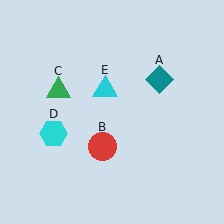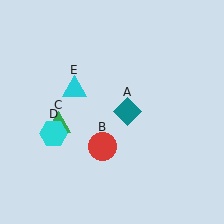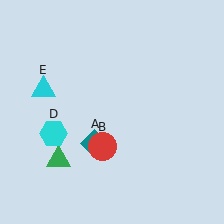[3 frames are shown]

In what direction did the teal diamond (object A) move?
The teal diamond (object A) moved down and to the left.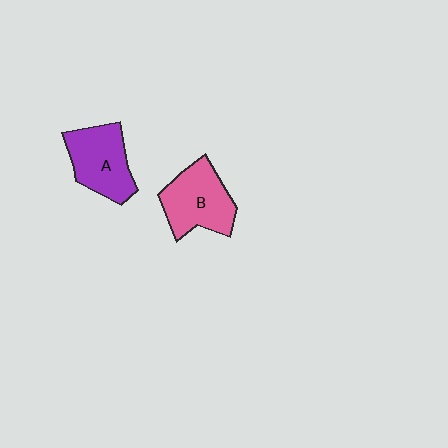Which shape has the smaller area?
Shape A (purple).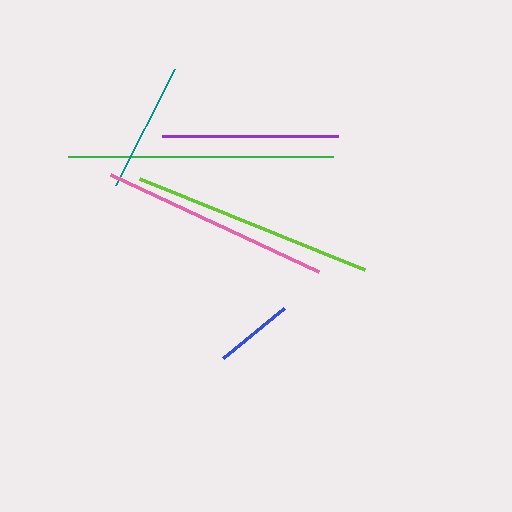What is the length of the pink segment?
The pink segment is approximately 229 pixels long.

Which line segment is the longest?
The green line is the longest at approximately 265 pixels.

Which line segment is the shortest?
The blue line is the shortest at approximately 80 pixels.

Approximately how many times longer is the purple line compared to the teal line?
The purple line is approximately 1.4 times the length of the teal line.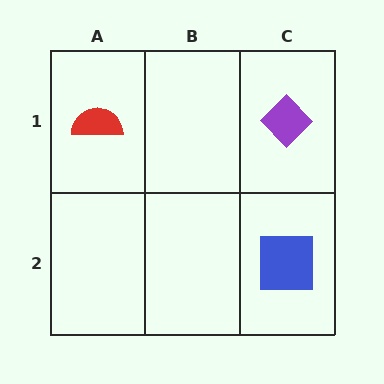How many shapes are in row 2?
1 shape.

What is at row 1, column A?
A red semicircle.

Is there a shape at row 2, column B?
No, that cell is empty.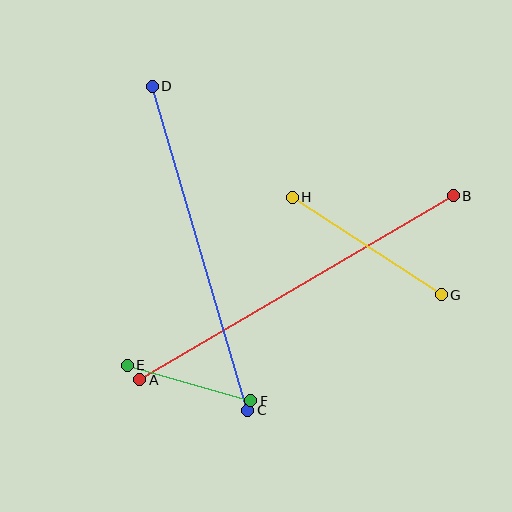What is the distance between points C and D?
The distance is approximately 338 pixels.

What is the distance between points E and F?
The distance is approximately 129 pixels.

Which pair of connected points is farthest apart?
Points A and B are farthest apart.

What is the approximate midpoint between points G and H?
The midpoint is at approximately (367, 246) pixels.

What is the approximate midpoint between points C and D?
The midpoint is at approximately (200, 248) pixels.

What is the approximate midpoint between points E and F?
The midpoint is at approximately (189, 383) pixels.